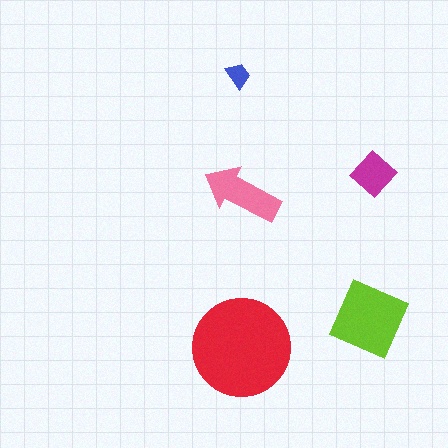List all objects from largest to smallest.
The red circle, the lime diamond, the pink arrow, the magenta diamond, the blue trapezoid.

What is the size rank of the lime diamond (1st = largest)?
2nd.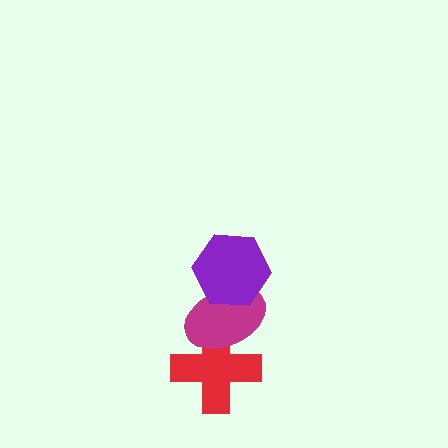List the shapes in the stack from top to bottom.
From top to bottom: the purple hexagon, the magenta ellipse, the red cross.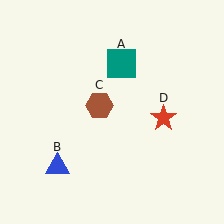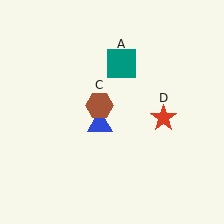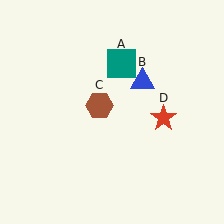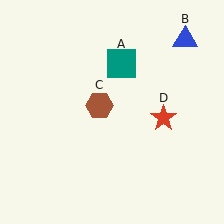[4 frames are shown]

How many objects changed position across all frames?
1 object changed position: blue triangle (object B).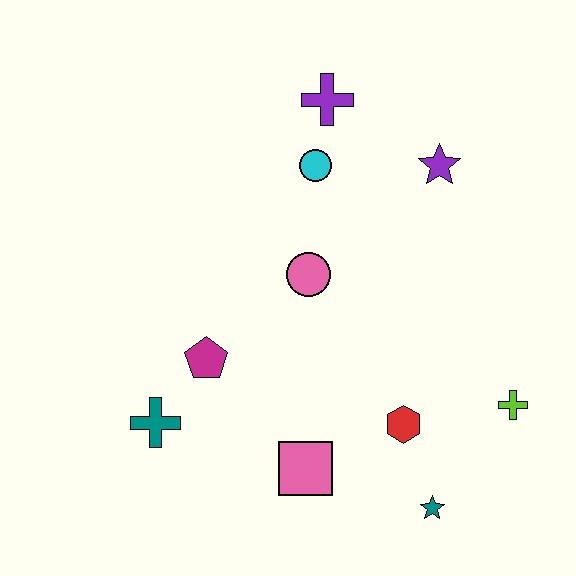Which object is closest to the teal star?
The red hexagon is closest to the teal star.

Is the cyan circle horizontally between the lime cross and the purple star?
No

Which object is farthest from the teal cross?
The purple star is farthest from the teal cross.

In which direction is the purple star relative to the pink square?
The purple star is above the pink square.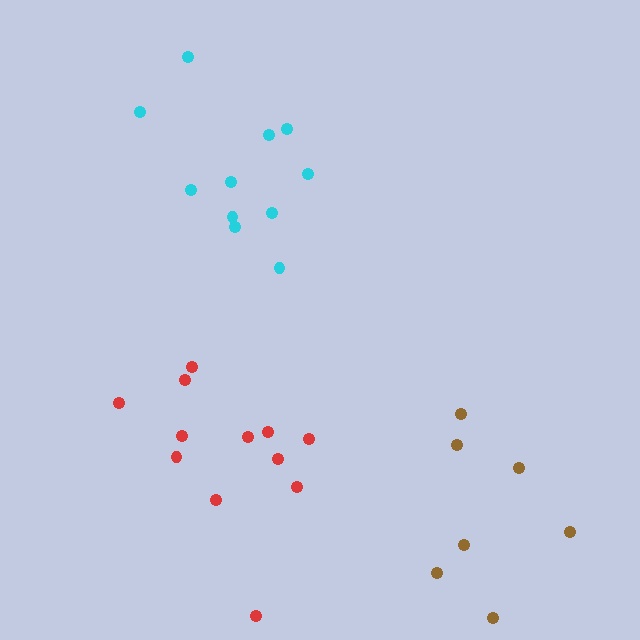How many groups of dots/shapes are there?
There are 3 groups.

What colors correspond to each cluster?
The clusters are colored: brown, cyan, red.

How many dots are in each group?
Group 1: 7 dots, Group 2: 11 dots, Group 3: 12 dots (30 total).